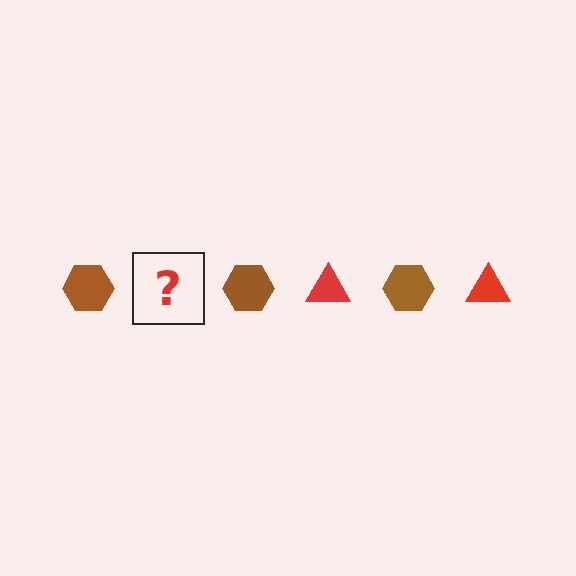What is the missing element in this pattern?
The missing element is a red triangle.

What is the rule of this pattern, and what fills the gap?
The rule is that the pattern alternates between brown hexagon and red triangle. The gap should be filled with a red triangle.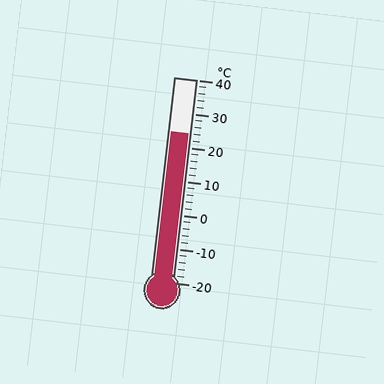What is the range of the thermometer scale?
The thermometer scale ranges from -20°C to 40°C.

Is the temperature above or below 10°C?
The temperature is above 10°C.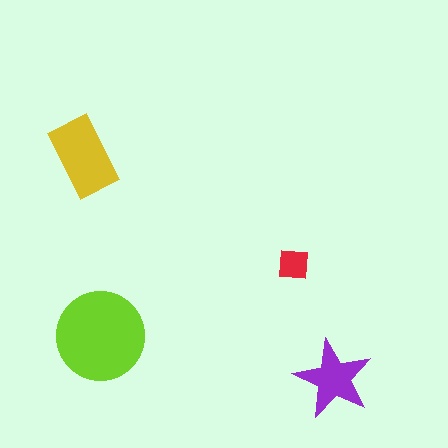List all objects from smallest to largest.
The red square, the purple star, the yellow rectangle, the lime circle.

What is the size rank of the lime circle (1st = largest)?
1st.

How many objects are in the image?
There are 4 objects in the image.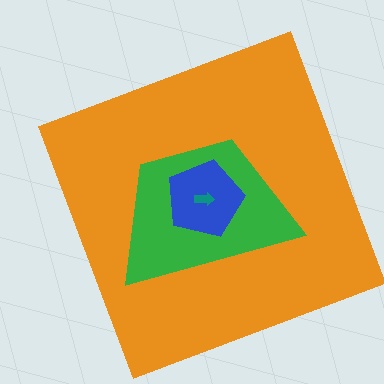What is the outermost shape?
The orange square.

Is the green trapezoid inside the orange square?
Yes.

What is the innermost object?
The teal arrow.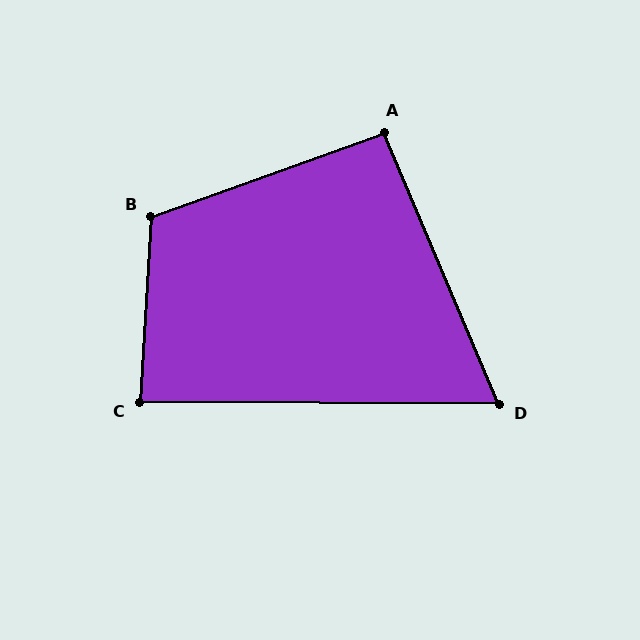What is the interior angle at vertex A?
Approximately 93 degrees (approximately right).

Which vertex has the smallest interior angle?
D, at approximately 67 degrees.